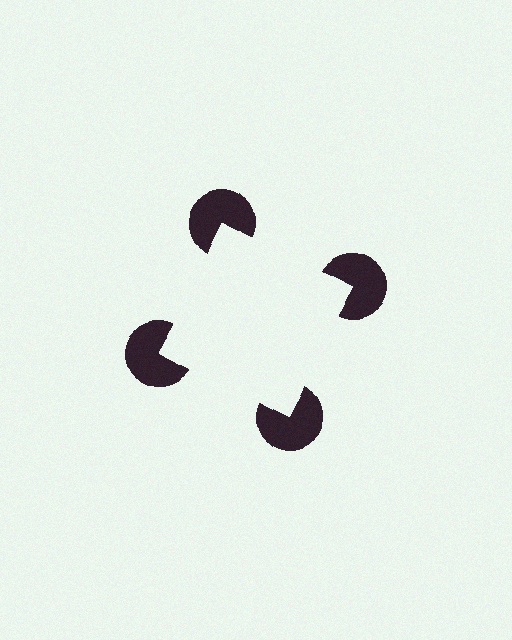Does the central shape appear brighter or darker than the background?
It typically appears slightly brighter than the background, even though no actual brightness change is drawn.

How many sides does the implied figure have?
4 sides.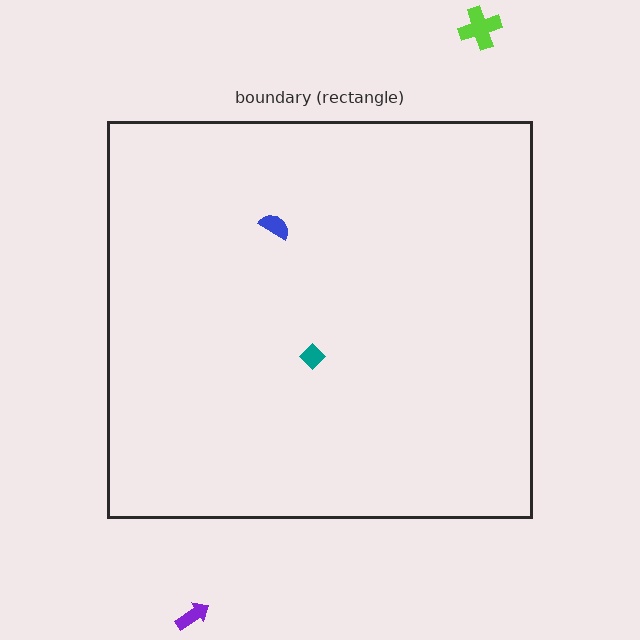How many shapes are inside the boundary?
2 inside, 2 outside.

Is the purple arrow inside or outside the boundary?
Outside.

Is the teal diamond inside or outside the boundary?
Inside.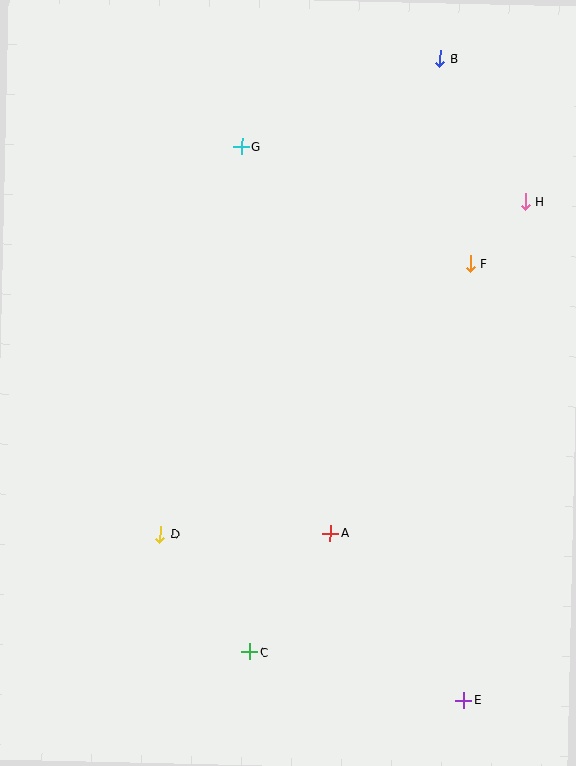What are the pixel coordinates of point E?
Point E is at (464, 700).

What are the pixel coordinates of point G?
Point G is at (241, 147).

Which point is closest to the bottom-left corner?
Point C is closest to the bottom-left corner.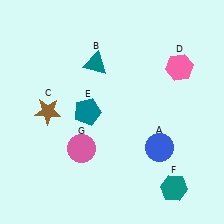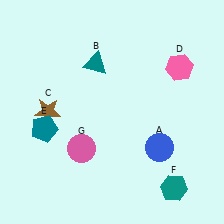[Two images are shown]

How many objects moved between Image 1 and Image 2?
1 object moved between the two images.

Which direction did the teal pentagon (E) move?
The teal pentagon (E) moved left.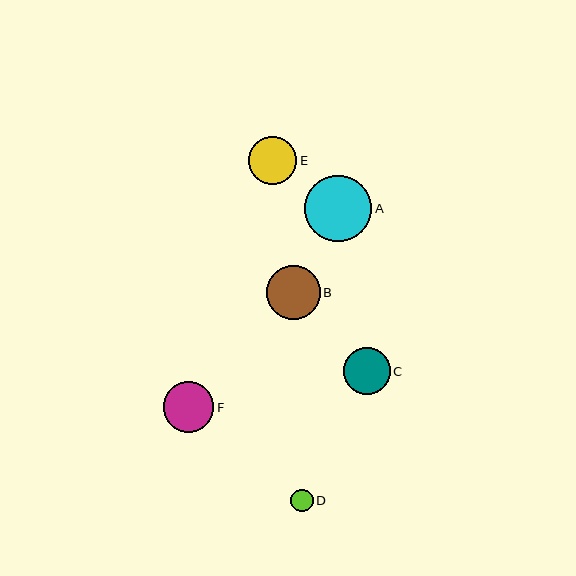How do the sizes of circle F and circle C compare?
Circle F and circle C are approximately the same size.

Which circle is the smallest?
Circle D is the smallest with a size of approximately 22 pixels.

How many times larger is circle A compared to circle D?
Circle A is approximately 3.0 times the size of circle D.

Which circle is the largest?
Circle A is the largest with a size of approximately 67 pixels.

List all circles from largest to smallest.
From largest to smallest: A, B, F, E, C, D.